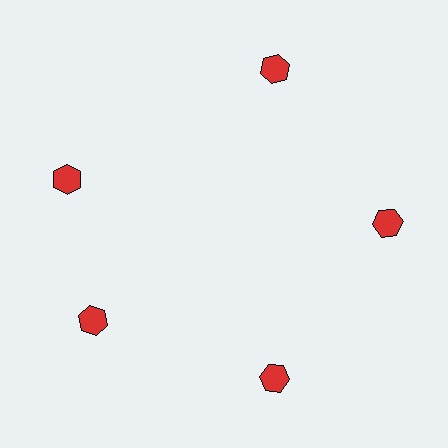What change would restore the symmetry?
The symmetry would be restored by rotating it back into even spacing with its neighbors so that all 5 hexagons sit at equal angles and equal distance from the center.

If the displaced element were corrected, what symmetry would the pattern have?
It would have 5-fold rotational symmetry — the pattern would map onto itself every 72 degrees.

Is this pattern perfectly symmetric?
No. The 5 red hexagons are arranged in a ring, but one element near the 10 o'clock position is rotated out of alignment along the ring, breaking the 5-fold rotational symmetry.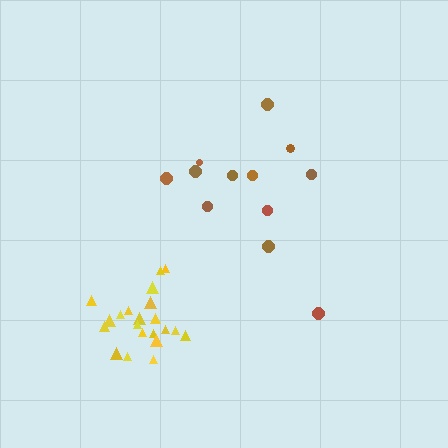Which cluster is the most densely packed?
Yellow.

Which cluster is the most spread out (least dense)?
Brown.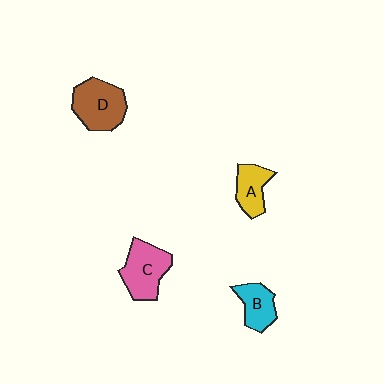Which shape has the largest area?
Shape D (brown).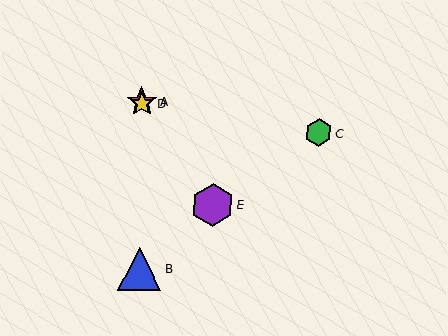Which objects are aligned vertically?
Objects A, B, D are aligned vertically.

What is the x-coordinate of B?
Object B is at x≈140.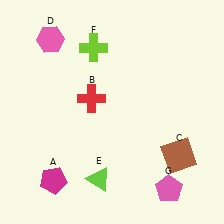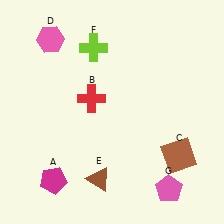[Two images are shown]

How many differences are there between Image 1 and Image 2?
There is 1 difference between the two images.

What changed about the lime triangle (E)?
In Image 1, E is lime. In Image 2, it changed to brown.